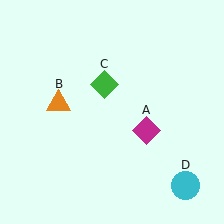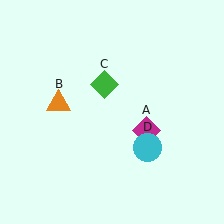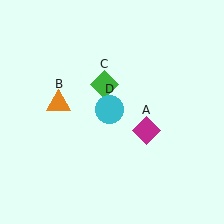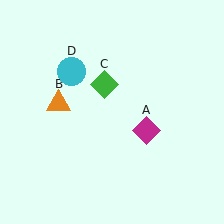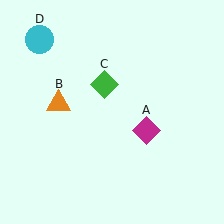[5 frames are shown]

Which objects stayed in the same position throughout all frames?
Magenta diamond (object A) and orange triangle (object B) and green diamond (object C) remained stationary.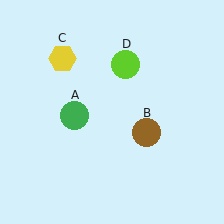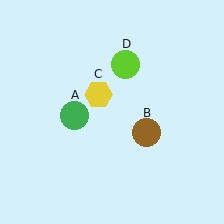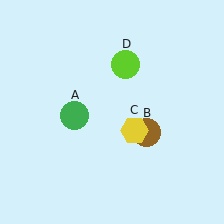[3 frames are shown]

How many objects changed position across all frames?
1 object changed position: yellow hexagon (object C).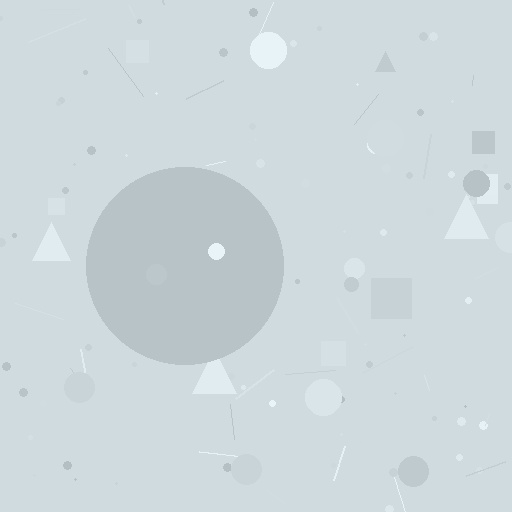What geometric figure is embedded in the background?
A circle is embedded in the background.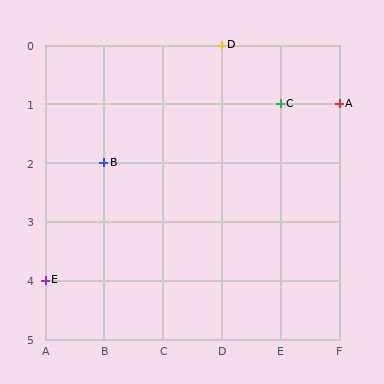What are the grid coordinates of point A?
Point A is at grid coordinates (F, 1).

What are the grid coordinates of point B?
Point B is at grid coordinates (B, 2).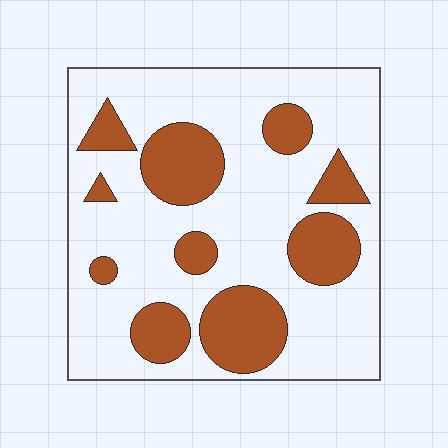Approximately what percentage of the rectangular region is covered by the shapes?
Approximately 30%.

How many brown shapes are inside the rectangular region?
10.